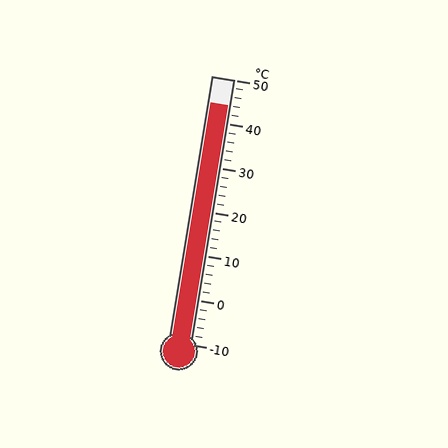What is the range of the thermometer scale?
The thermometer scale ranges from -10°C to 50°C.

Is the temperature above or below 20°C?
The temperature is above 20°C.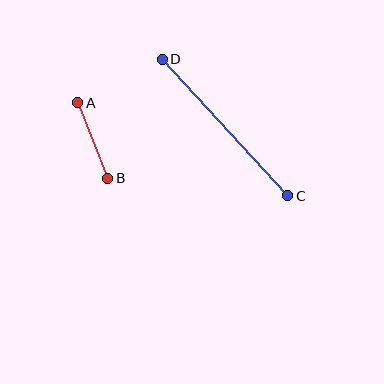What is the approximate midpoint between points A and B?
The midpoint is at approximately (93, 140) pixels.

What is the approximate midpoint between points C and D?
The midpoint is at approximately (225, 128) pixels.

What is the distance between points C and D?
The distance is approximately 185 pixels.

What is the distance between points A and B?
The distance is approximately 81 pixels.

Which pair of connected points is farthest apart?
Points C and D are farthest apart.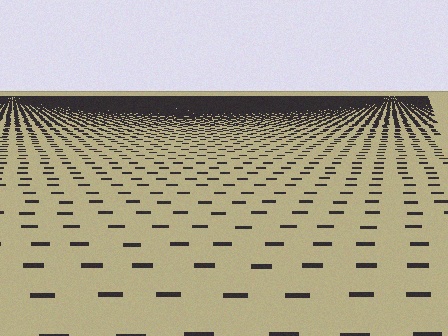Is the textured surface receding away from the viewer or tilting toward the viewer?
The surface is receding away from the viewer. Texture elements get smaller and denser toward the top.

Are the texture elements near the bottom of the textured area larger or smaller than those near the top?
Larger. Near the bottom, elements are closer to the viewer and appear at a bigger on-screen size.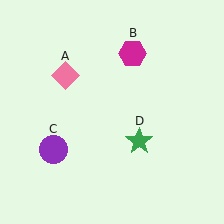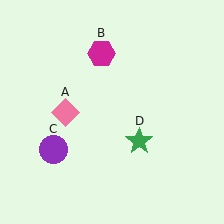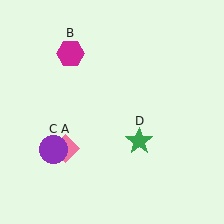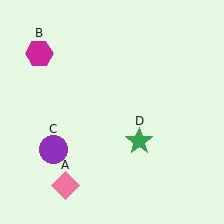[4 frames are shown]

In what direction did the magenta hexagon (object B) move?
The magenta hexagon (object B) moved left.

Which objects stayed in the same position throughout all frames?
Purple circle (object C) and green star (object D) remained stationary.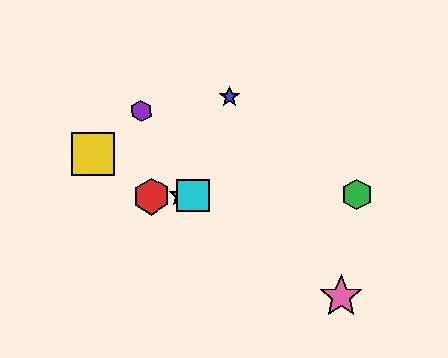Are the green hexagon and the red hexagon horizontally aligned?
Yes, both are at y≈195.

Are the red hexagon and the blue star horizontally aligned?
No, the red hexagon is at y≈196 and the blue star is at y≈97.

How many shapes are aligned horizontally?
4 shapes (the red hexagon, the green hexagon, the orange star, the cyan square) are aligned horizontally.